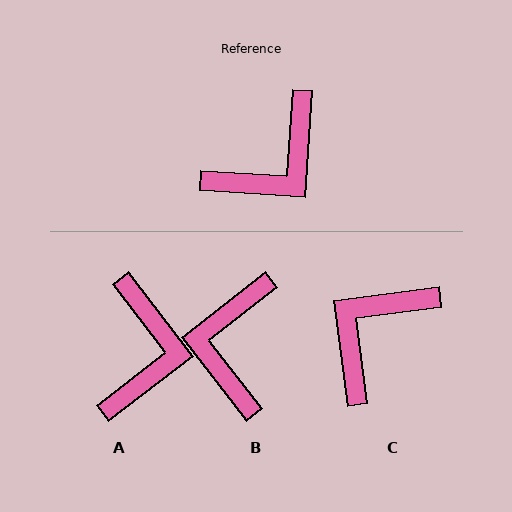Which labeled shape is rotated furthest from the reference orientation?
C, about 169 degrees away.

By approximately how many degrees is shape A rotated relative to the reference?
Approximately 41 degrees counter-clockwise.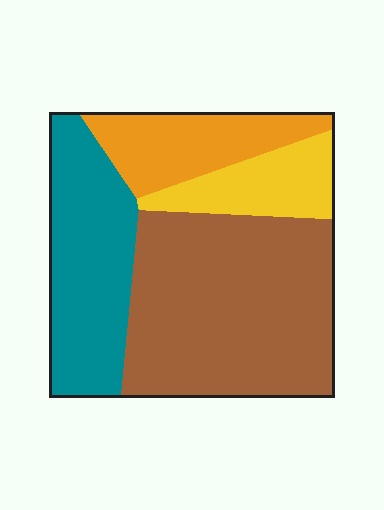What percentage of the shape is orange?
Orange covers around 15% of the shape.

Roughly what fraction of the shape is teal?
Teal covers around 25% of the shape.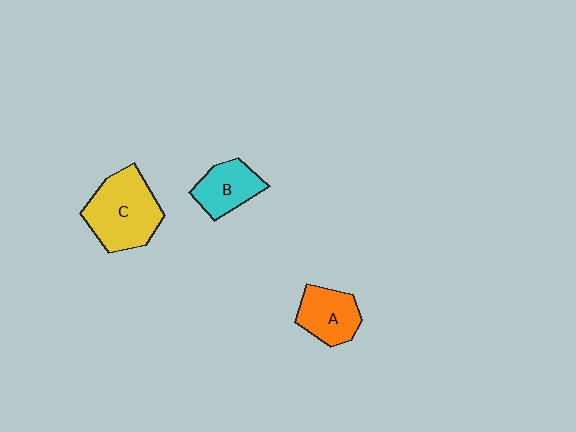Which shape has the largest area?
Shape C (yellow).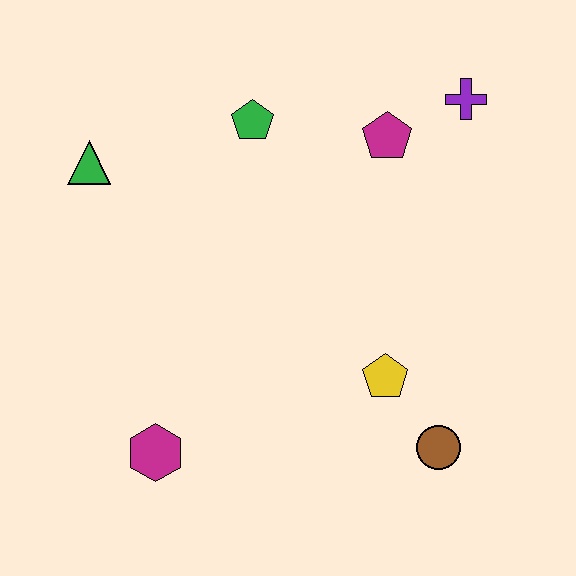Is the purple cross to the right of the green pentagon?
Yes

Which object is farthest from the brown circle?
The green triangle is farthest from the brown circle.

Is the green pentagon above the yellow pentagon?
Yes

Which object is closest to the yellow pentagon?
The brown circle is closest to the yellow pentagon.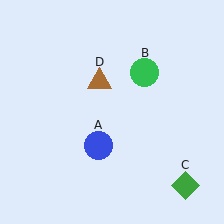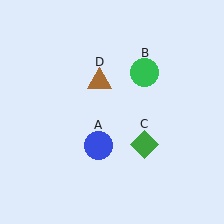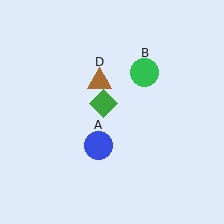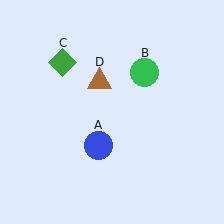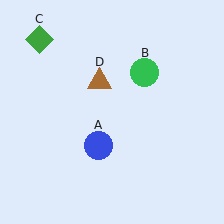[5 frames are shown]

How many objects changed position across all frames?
1 object changed position: green diamond (object C).